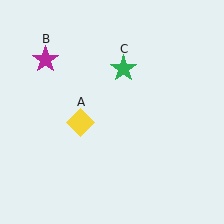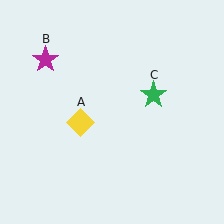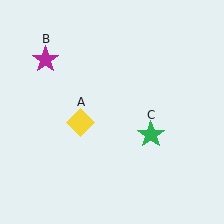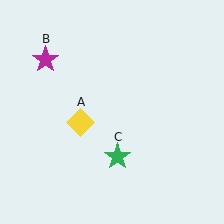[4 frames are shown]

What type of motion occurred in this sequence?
The green star (object C) rotated clockwise around the center of the scene.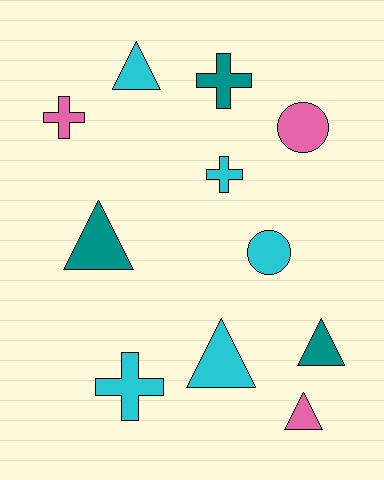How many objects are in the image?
There are 11 objects.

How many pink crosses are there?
There is 1 pink cross.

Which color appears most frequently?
Cyan, with 5 objects.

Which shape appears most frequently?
Triangle, with 5 objects.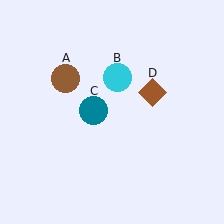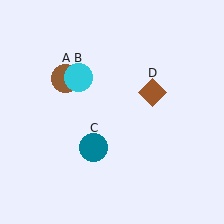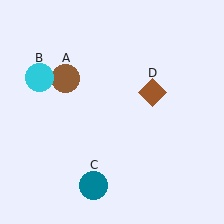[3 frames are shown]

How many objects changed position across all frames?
2 objects changed position: cyan circle (object B), teal circle (object C).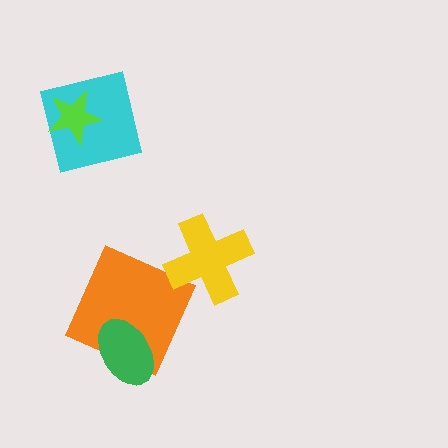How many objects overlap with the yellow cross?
0 objects overlap with the yellow cross.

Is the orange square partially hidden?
Yes, it is partially covered by another shape.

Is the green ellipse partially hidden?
No, no other shape covers it.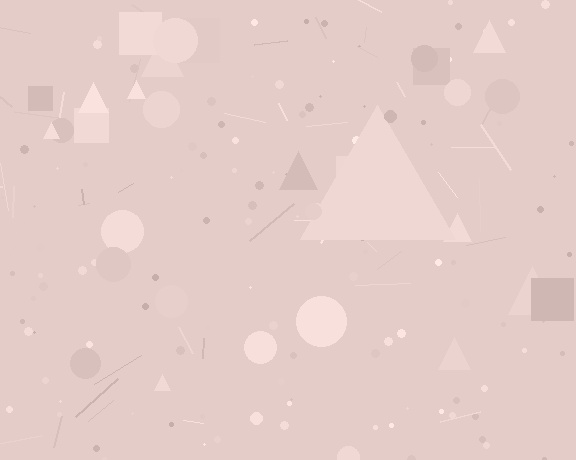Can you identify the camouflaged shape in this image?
The camouflaged shape is a triangle.